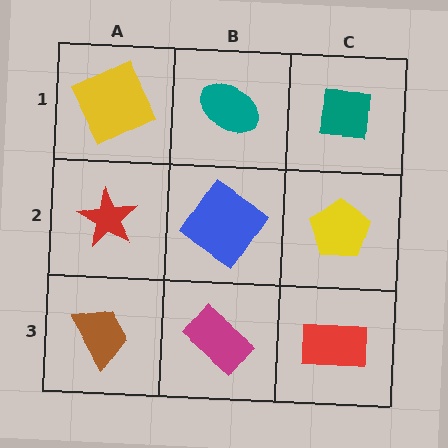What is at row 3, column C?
A red rectangle.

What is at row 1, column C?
A teal square.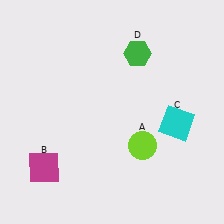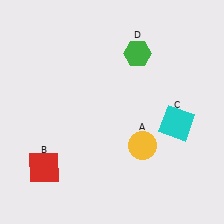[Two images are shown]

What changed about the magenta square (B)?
In Image 1, B is magenta. In Image 2, it changed to red.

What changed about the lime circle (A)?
In Image 1, A is lime. In Image 2, it changed to yellow.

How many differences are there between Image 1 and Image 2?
There are 2 differences between the two images.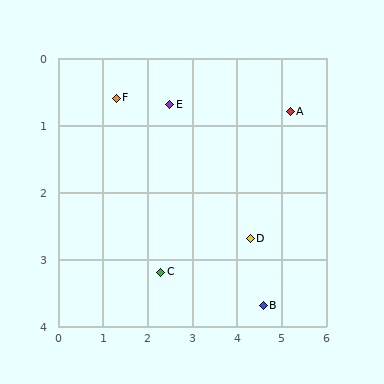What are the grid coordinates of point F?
Point F is at approximately (1.3, 0.6).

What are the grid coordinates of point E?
Point E is at approximately (2.5, 0.7).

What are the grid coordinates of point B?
Point B is at approximately (4.6, 3.7).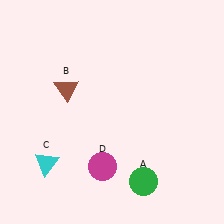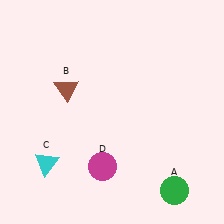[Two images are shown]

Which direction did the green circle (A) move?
The green circle (A) moved right.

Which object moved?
The green circle (A) moved right.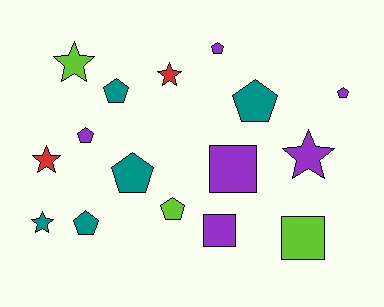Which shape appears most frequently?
Pentagon, with 8 objects.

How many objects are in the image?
There are 16 objects.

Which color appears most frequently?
Purple, with 6 objects.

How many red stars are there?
There are 2 red stars.